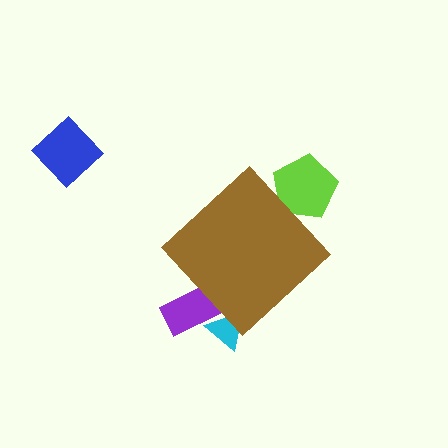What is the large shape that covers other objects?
A brown diamond.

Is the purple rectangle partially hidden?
Yes, the purple rectangle is partially hidden behind the brown diamond.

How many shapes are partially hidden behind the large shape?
3 shapes are partially hidden.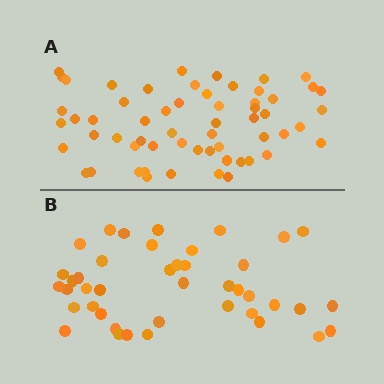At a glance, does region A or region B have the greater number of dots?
Region A (the top region) has more dots.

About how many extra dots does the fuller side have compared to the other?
Region A has approximately 15 more dots than region B.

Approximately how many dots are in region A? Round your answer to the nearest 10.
About 60 dots. (The exact count is 59, which rounds to 60.)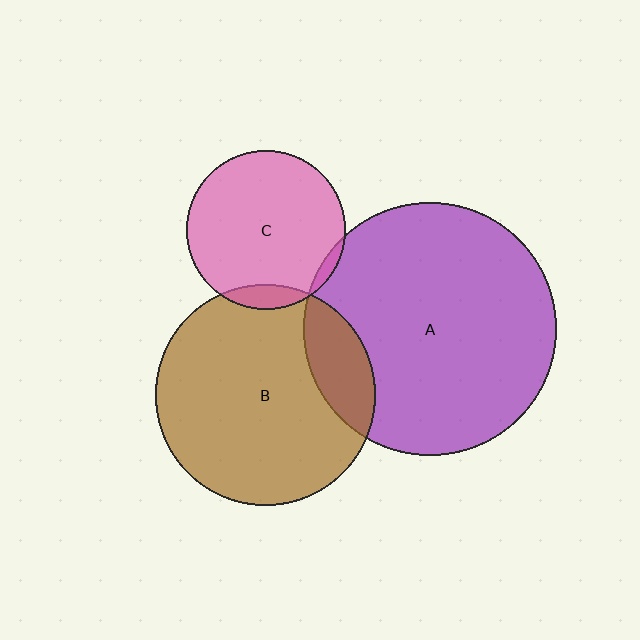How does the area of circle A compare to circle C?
Approximately 2.5 times.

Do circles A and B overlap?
Yes.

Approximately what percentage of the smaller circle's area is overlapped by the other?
Approximately 15%.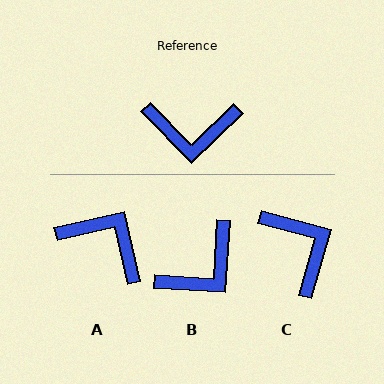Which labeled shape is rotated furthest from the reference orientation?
A, about 149 degrees away.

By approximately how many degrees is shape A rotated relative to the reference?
Approximately 149 degrees counter-clockwise.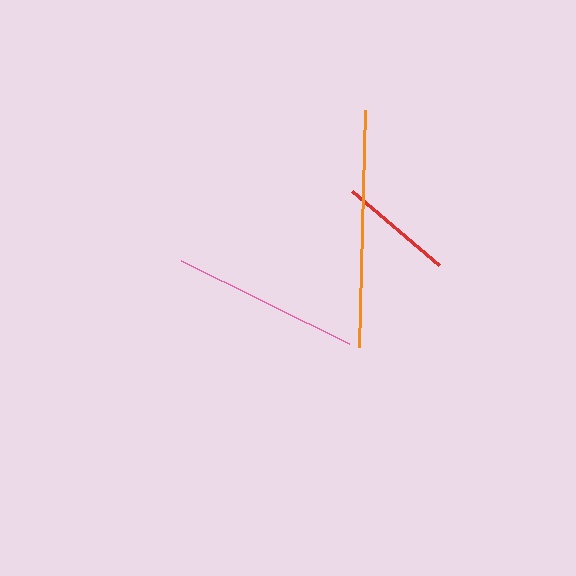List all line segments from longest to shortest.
From longest to shortest: orange, pink, red.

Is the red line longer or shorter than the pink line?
The pink line is longer than the red line.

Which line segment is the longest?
The orange line is the longest at approximately 237 pixels.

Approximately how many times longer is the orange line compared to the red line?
The orange line is approximately 2.1 times the length of the red line.